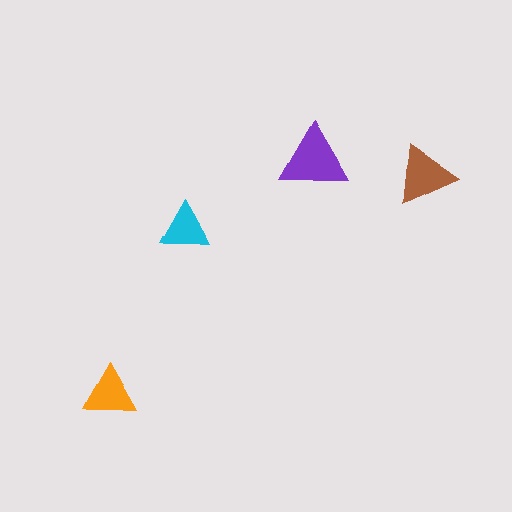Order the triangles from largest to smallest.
the purple one, the brown one, the orange one, the cyan one.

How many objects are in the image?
There are 4 objects in the image.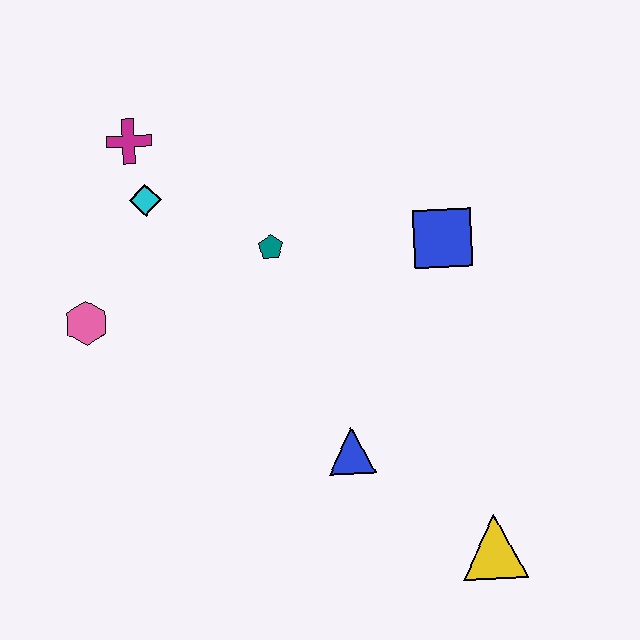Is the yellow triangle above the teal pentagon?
No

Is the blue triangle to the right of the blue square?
No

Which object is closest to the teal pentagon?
The cyan diamond is closest to the teal pentagon.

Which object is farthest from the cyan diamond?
The yellow triangle is farthest from the cyan diamond.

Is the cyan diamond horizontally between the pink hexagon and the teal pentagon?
Yes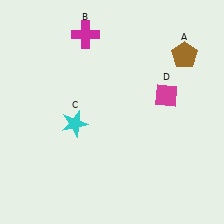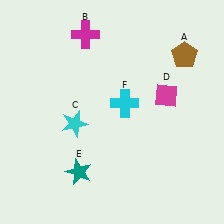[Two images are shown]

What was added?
A teal star (E), a cyan cross (F) were added in Image 2.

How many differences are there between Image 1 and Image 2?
There are 2 differences between the two images.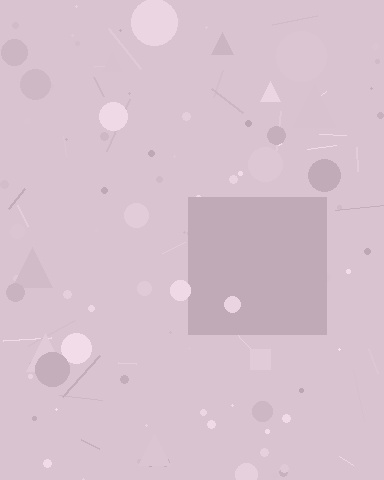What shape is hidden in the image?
A square is hidden in the image.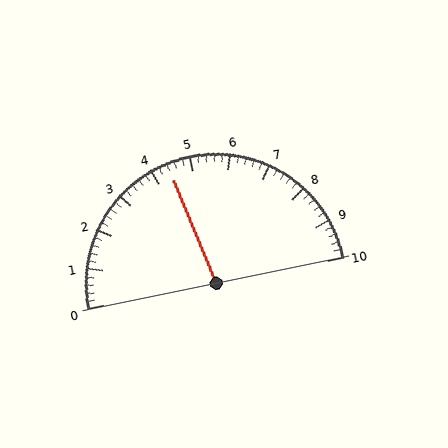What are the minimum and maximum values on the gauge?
The gauge ranges from 0 to 10.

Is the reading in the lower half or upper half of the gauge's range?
The reading is in the lower half of the range (0 to 10).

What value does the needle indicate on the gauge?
The needle indicates approximately 4.4.